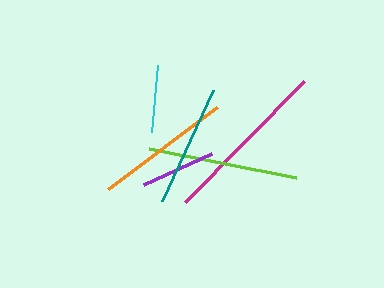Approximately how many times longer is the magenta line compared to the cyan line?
The magenta line is approximately 2.5 times the length of the cyan line.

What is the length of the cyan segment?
The cyan segment is approximately 67 pixels long.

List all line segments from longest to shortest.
From longest to shortest: magenta, lime, orange, teal, purple, cyan.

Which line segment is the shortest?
The cyan line is the shortest at approximately 67 pixels.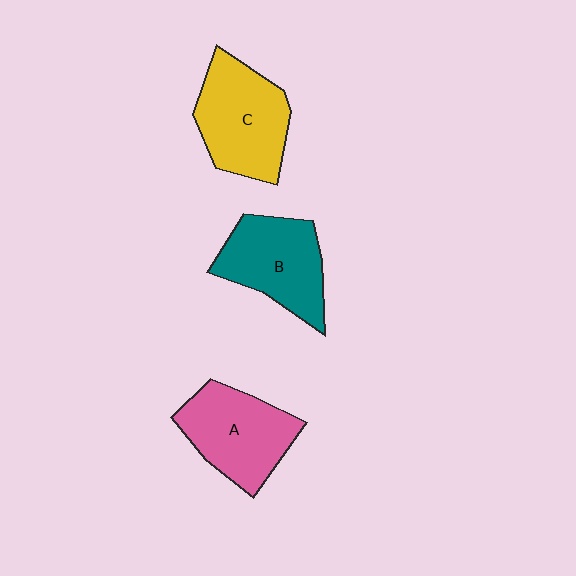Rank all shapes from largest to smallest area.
From largest to smallest: C (yellow), A (pink), B (teal).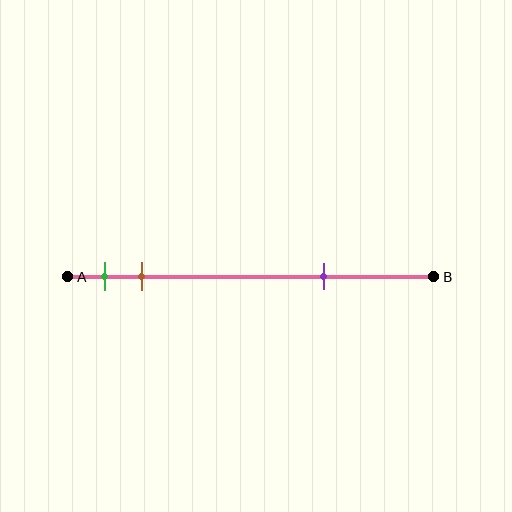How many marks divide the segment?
There are 3 marks dividing the segment.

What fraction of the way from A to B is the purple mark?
The purple mark is approximately 70% (0.7) of the way from A to B.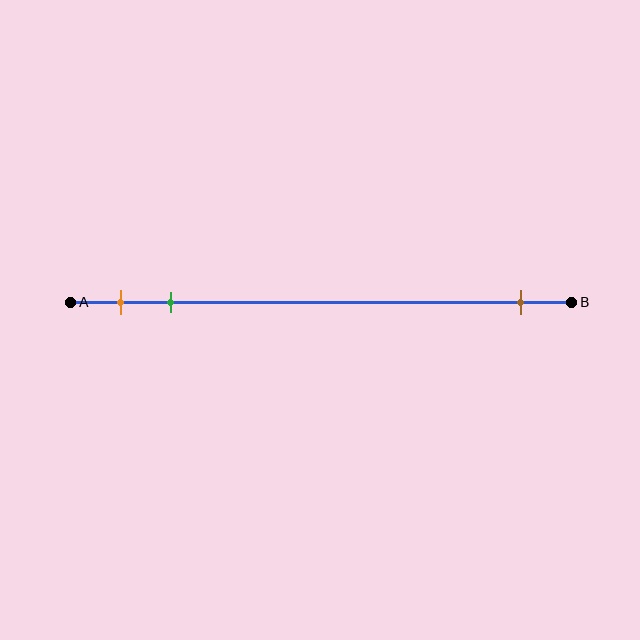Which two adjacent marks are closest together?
The orange and green marks are the closest adjacent pair.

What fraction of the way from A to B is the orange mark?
The orange mark is approximately 10% (0.1) of the way from A to B.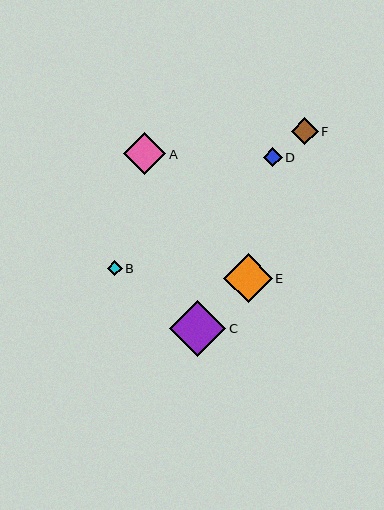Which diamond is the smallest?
Diamond B is the smallest with a size of approximately 15 pixels.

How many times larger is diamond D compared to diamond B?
Diamond D is approximately 1.3 times the size of diamond B.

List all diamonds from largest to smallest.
From largest to smallest: C, E, A, F, D, B.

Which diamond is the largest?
Diamond C is the largest with a size of approximately 56 pixels.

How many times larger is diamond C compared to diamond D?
Diamond C is approximately 2.9 times the size of diamond D.